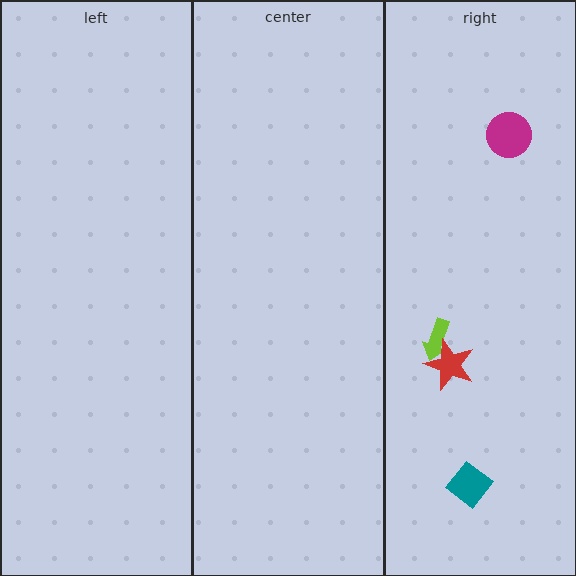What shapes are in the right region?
The teal diamond, the magenta circle, the lime arrow, the red star.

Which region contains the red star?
The right region.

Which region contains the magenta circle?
The right region.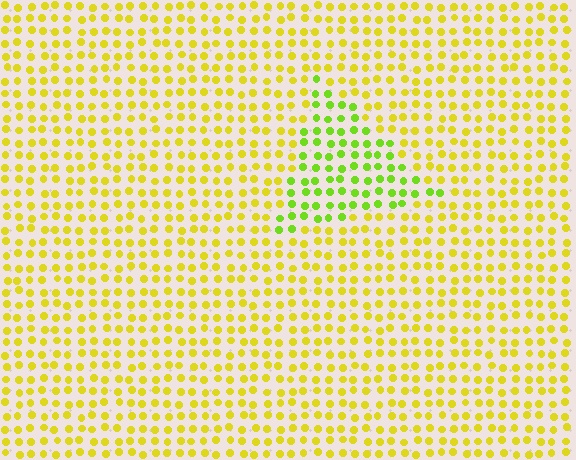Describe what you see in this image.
The image is filled with small yellow elements in a uniform arrangement. A triangle-shaped region is visible where the elements are tinted to a slightly different hue, forming a subtle color boundary.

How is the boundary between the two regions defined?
The boundary is defined purely by a slight shift in hue (about 36 degrees). Spacing, size, and orientation are identical on both sides.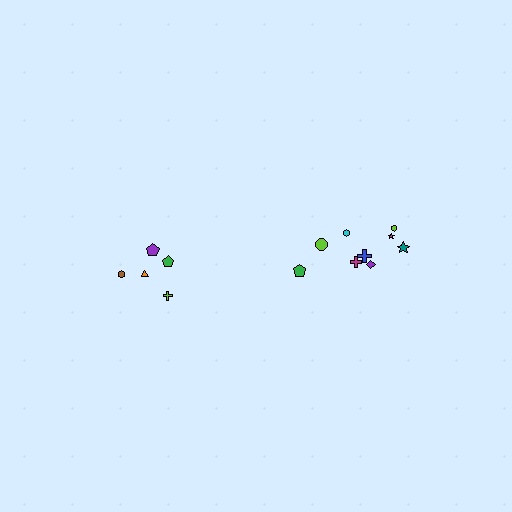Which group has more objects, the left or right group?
The right group.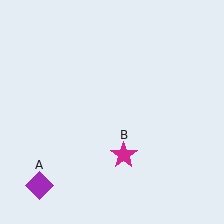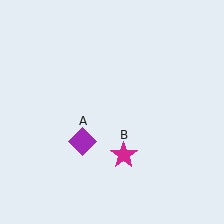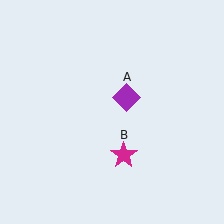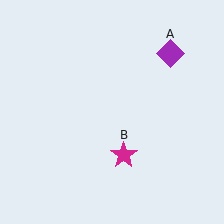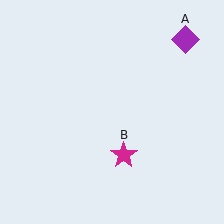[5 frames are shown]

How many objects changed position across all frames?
1 object changed position: purple diamond (object A).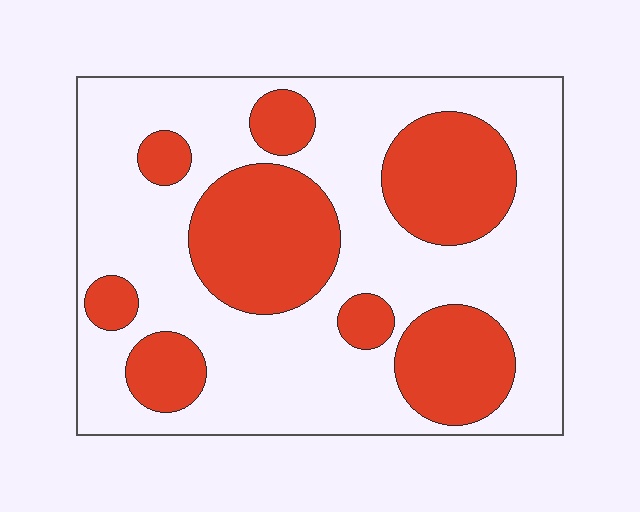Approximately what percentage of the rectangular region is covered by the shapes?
Approximately 35%.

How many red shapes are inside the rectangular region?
8.